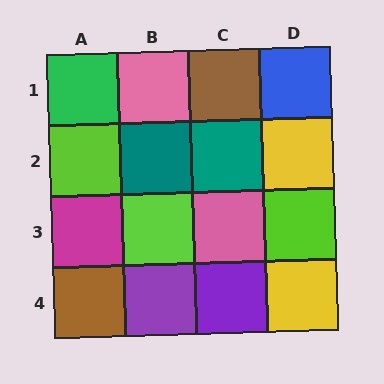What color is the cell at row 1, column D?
Blue.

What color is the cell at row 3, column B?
Lime.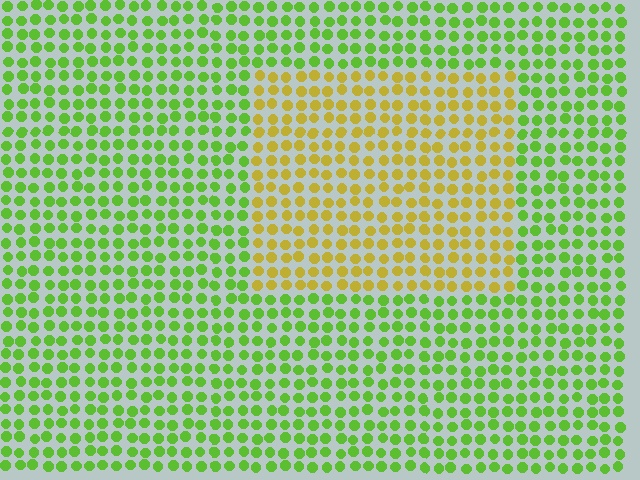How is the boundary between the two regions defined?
The boundary is defined purely by a slight shift in hue (about 49 degrees). Spacing, size, and orientation are identical on both sides.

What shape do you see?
I see a rectangle.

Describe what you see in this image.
The image is filled with small lime elements in a uniform arrangement. A rectangle-shaped region is visible where the elements are tinted to a slightly different hue, forming a subtle color boundary.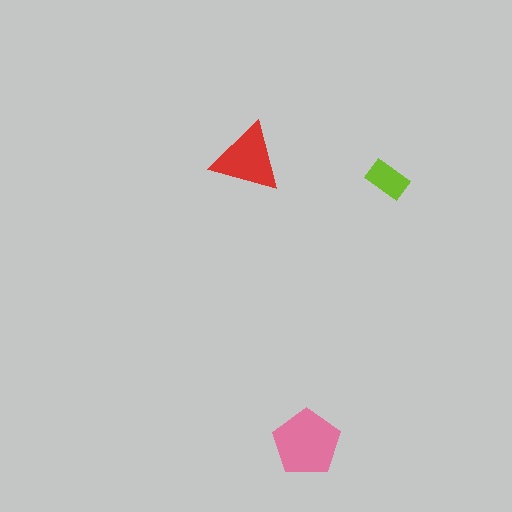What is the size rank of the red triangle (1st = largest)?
2nd.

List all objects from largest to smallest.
The pink pentagon, the red triangle, the lime rectangle.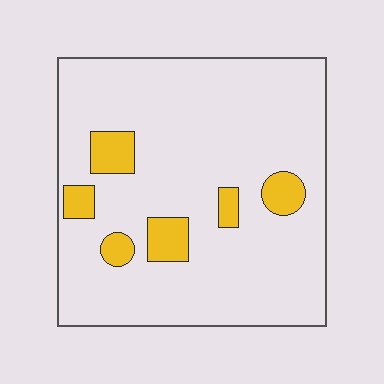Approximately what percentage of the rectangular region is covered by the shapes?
Approximately 10%.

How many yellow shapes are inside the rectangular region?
6.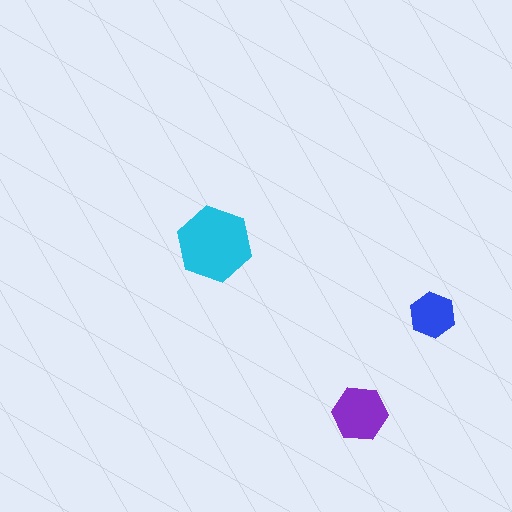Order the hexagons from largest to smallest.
the cyan one, the purple one, the blue one.